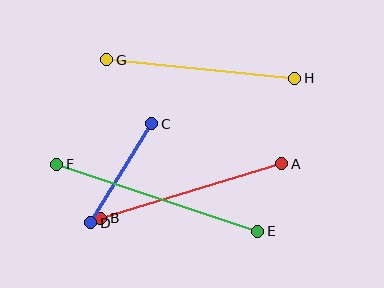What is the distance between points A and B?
The distance is approximately 189 pixels.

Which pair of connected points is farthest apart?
Points E and F are farthest apart.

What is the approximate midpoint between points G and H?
The midpoint is at approximately (201, 69) pixels.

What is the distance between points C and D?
The distance is approximately 116 pixels.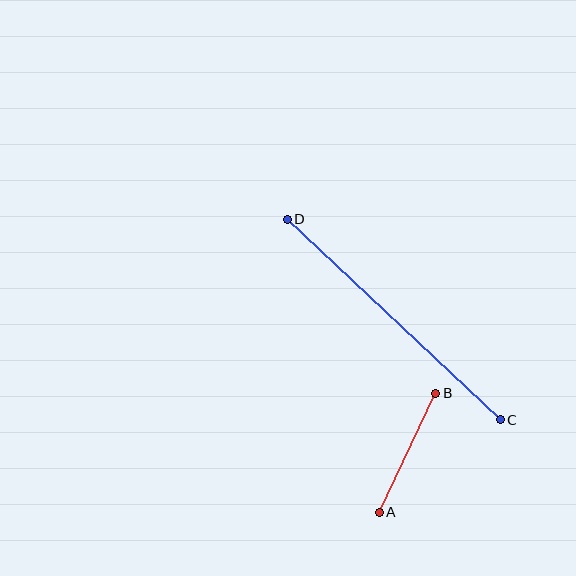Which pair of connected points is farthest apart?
Points C and D are farthest apart.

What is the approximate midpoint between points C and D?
The midpoint is at approximately (394, 319) pixels.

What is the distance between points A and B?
The distance is approximately 132 pixels.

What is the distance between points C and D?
The distance is approximately 292 pixels.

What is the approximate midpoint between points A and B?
The midpoint is at approximately (408, 453) pixels.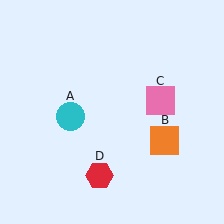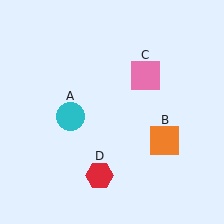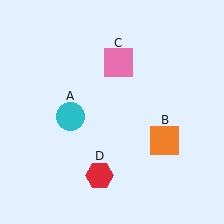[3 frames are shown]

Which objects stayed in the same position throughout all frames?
Cyan circle (object A) and orange square (object B) and red hexagon (object D) remained stationary.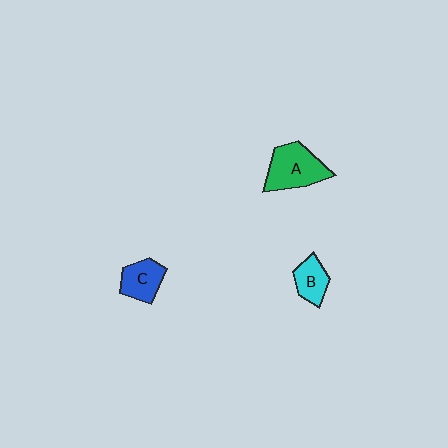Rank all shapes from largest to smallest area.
From largest to smallest: A (green), C (blue), B (cyan).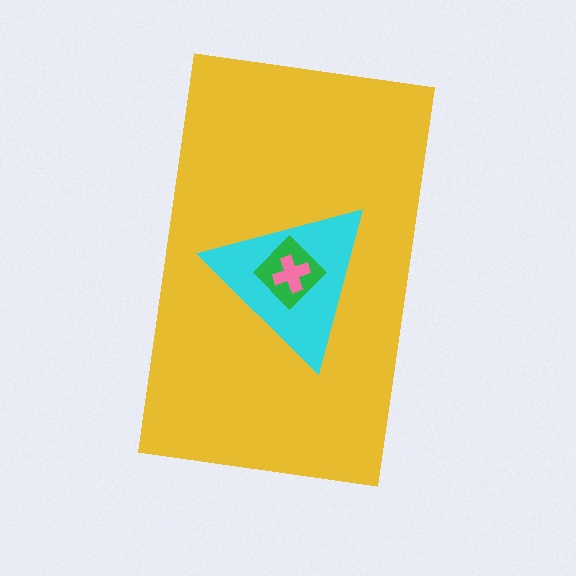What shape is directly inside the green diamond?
The pink cross.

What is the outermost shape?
The yellow rectangle.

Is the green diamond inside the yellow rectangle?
Yes.